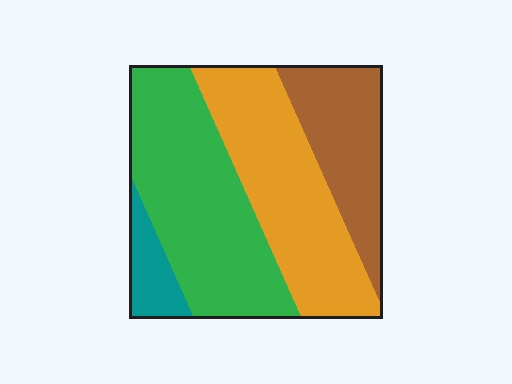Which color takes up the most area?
Green, at roughly 40%.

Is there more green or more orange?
Green.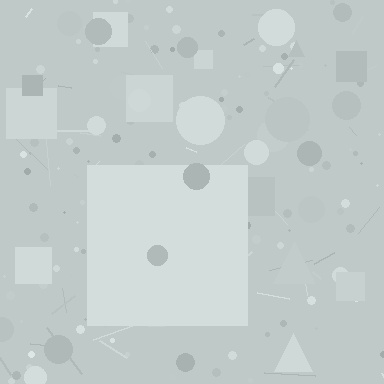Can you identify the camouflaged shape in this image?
The camouflaged shape is a square.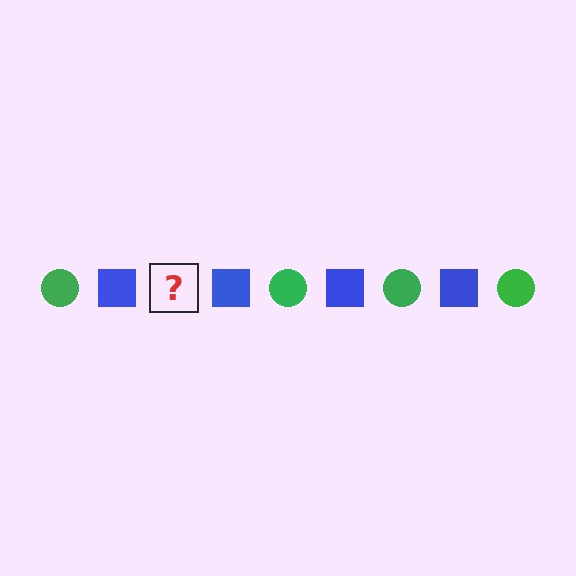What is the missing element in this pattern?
The missing element is a green circle.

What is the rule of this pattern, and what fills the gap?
The rule is that the pattern alternates between green circle and blue square. The gap should be filled with a green circle.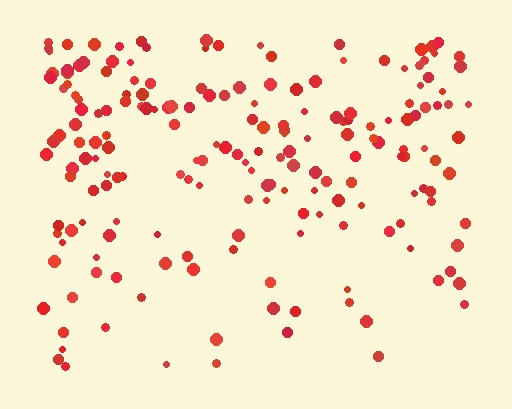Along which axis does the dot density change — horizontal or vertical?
Vertical.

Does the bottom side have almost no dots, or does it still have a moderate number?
Still a moderate number, just noticeably fewer than the top.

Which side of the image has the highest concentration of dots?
The top.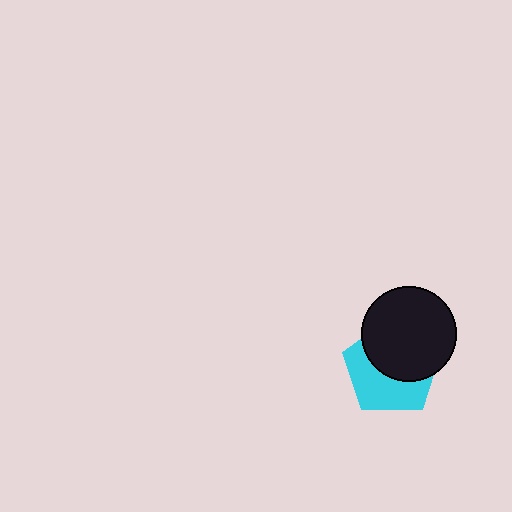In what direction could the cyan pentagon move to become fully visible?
The cyan pentagon could move toward the lower-left. That would shift it out from behind the black circle entirely.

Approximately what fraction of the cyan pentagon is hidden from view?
Roughly 52% of the cyan pentagon is hidden behind the black circle.